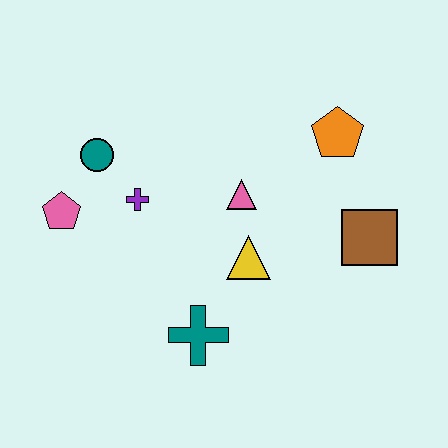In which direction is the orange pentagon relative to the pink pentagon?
The orange pentagon is to the right of the pink pentagon.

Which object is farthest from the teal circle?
The brown square is farthest from the teal circle.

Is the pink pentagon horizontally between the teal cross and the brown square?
No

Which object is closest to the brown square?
The orange pentagon is closest to the brown square.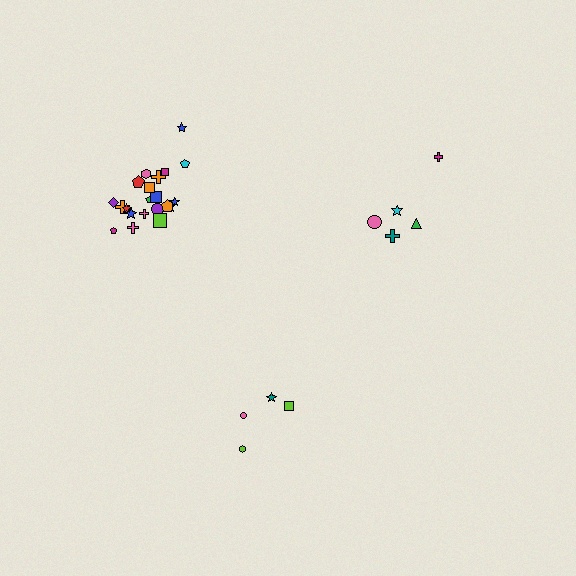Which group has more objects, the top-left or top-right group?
The top-left group.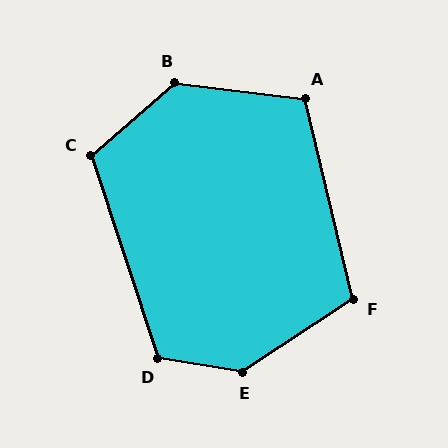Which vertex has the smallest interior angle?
F, at approximately 110 degrees.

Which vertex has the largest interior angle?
E, at approximately 137 degrees.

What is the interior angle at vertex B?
Approximately 132 degrees (obtuse).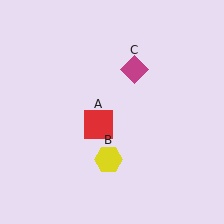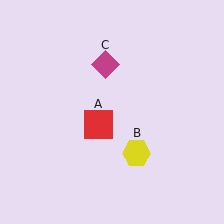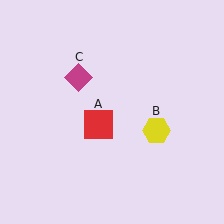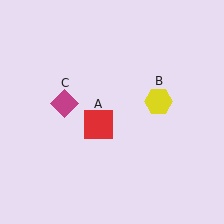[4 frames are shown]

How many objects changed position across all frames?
2 objects changed position: yellow hexagon (object B), magenta diamond (object C).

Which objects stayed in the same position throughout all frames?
Red square (object A) remained stationary.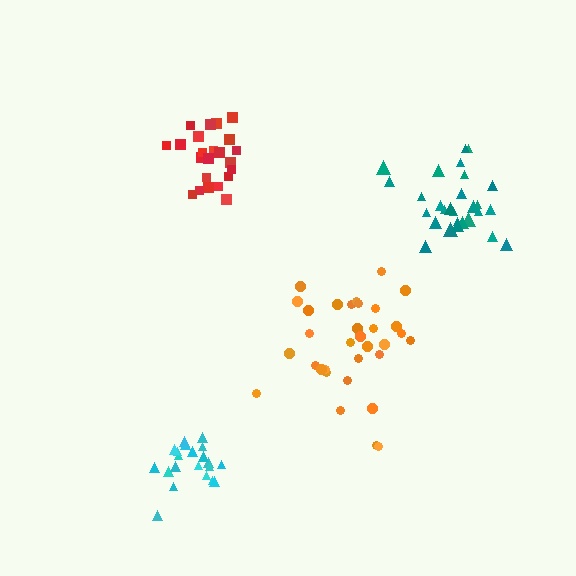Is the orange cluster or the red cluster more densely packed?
Red.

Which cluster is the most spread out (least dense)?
Orange.